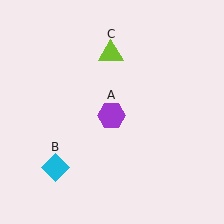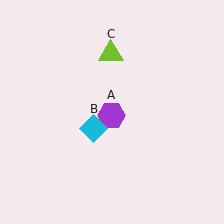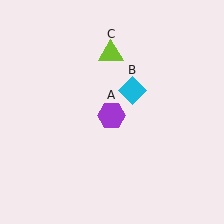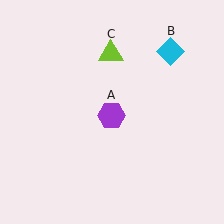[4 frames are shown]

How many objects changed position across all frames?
1 object changed position: cyan diamond (object B).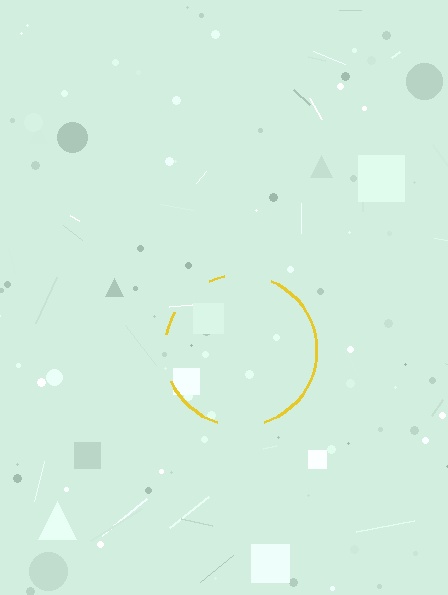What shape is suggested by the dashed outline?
The dashed outline suggests a circle.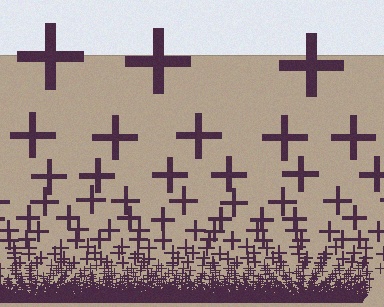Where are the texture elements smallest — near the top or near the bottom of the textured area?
Near the bottom.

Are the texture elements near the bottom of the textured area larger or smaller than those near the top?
Smaller. The gradient is inverted — elements near the bottom are smaller and denser.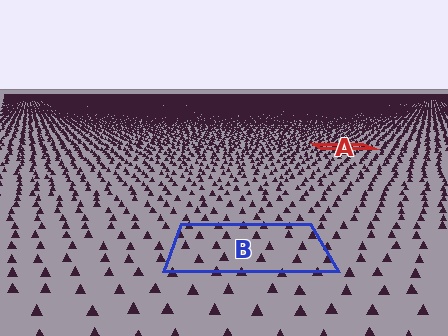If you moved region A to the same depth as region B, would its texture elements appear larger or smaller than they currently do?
They would appear larger. At a closer depth, the same texture elements are projected at a bigger on-screen size.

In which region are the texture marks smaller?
The texture marks are smaller in region A, because it is farther away.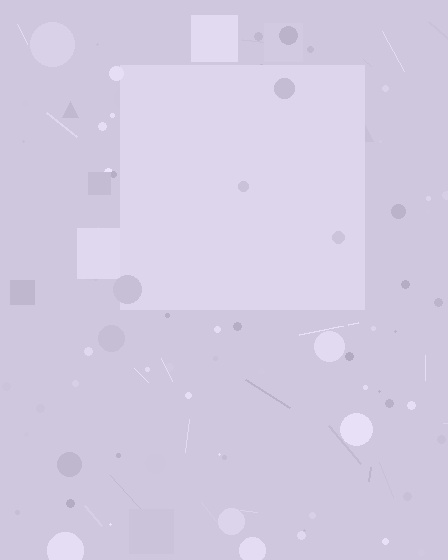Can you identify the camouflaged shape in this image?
The camouflaged shape is a square.